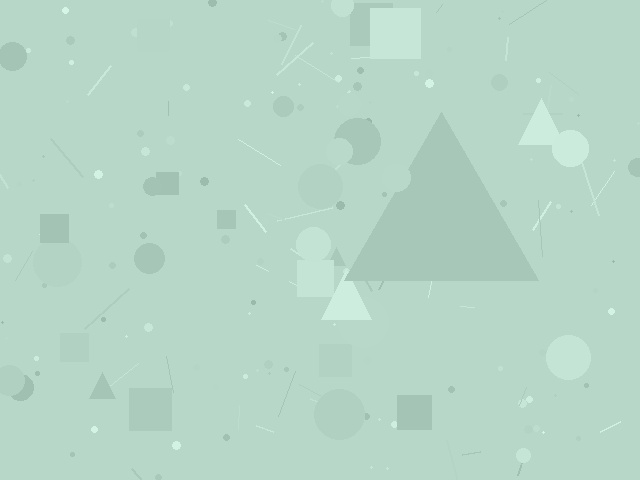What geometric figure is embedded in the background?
A triangle is embedded in the background.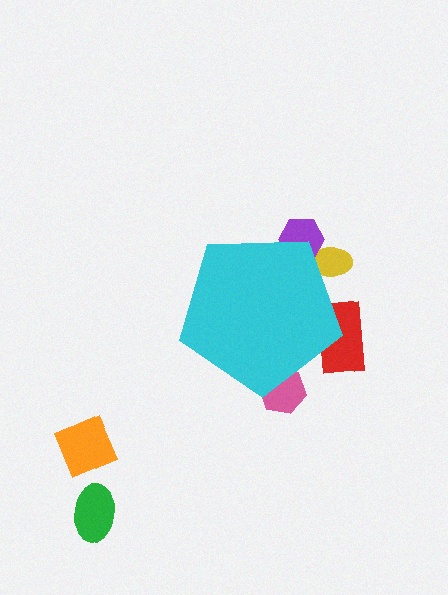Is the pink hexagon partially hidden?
Yes, the pink hexagon is partially hidden behind the cyan pentagon.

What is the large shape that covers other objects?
A cyan pentagon.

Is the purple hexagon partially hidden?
Yes, the purple hexagon is partially hidden behind the cyan pentagon.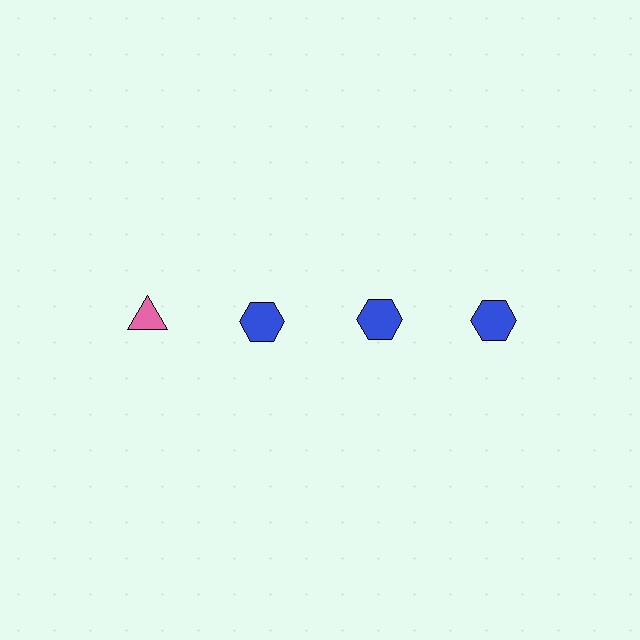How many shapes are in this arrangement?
There are 4 shapes arranged in a grid pattern.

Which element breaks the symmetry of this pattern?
The pink triangle in the top row, leftmost column breaks the symmetry. All other shapes are blue hexagons.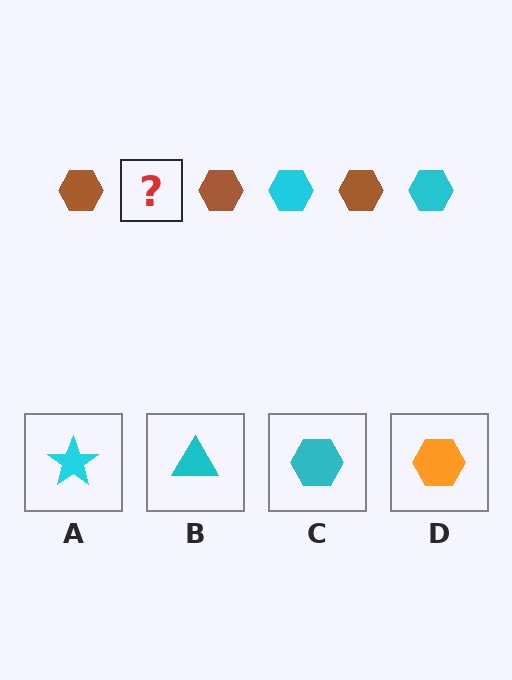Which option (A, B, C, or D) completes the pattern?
C.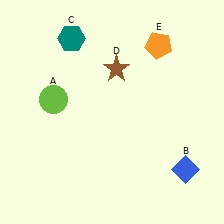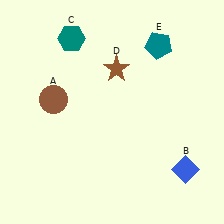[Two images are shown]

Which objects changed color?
A changed from lime to brown. E changed from orange to teal.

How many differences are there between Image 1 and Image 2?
There are 2 differences between the two images.